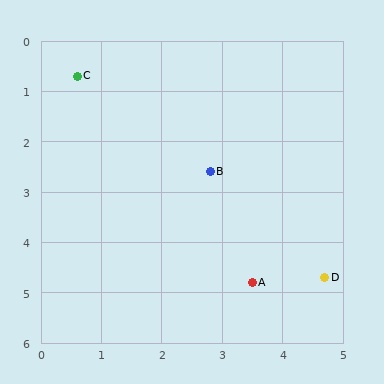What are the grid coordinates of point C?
Point C is at approximately (0.6, 0.7).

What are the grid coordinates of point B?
Point B is at approximately (2.8, 2.6).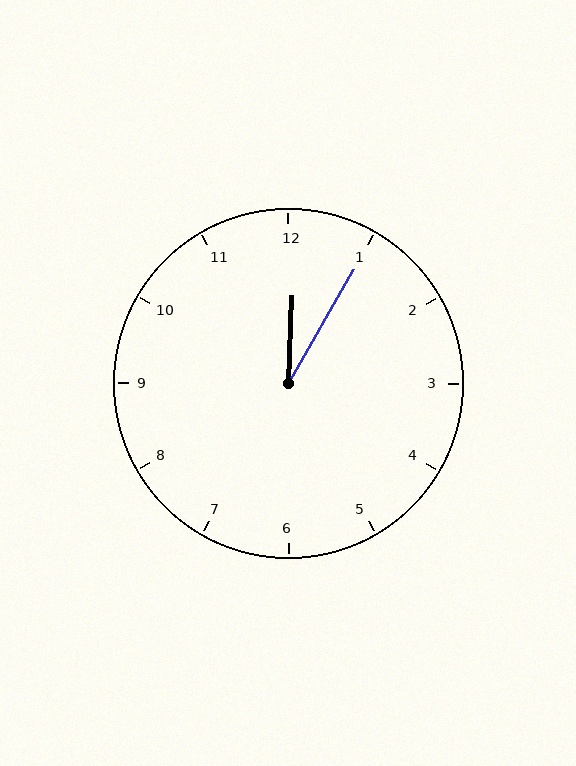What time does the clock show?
12:05.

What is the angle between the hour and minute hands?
Approximately 28 degrees.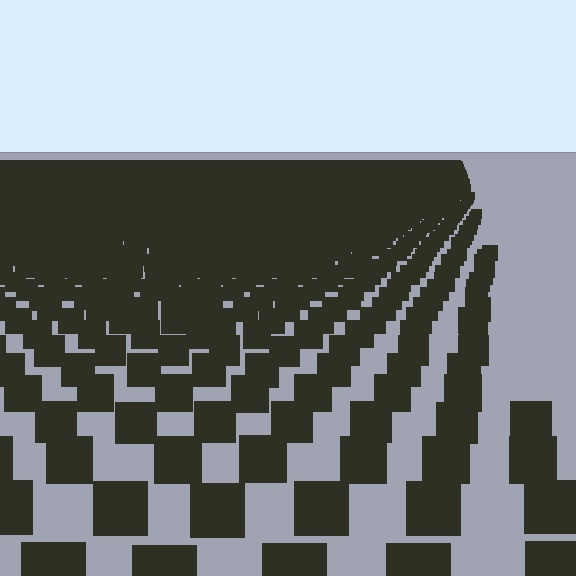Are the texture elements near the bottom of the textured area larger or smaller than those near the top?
Larger. Near the bottom, elements are closer to the viewer and appear at a bigger on-screen size.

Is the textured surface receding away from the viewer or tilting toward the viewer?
The surface is receding away from the viewer. Texture elements get smaller and denser toward the top.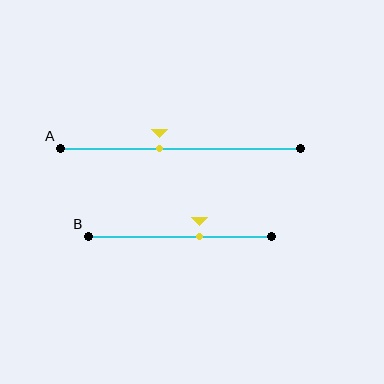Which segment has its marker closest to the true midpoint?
Segment A has its marker closest to the true midpoint.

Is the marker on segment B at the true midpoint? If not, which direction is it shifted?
No, the marker on segment B is shifted to the right by about 11% of the segment length.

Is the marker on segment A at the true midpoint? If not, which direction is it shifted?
No, the marker on segment A is shifted to the left by about 9% of the segment length.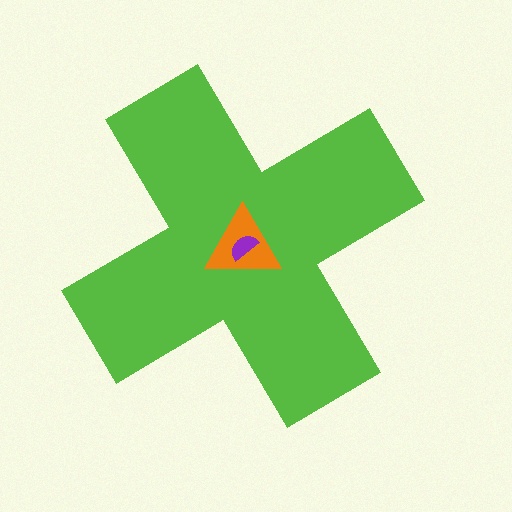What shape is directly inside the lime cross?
The orange triangle.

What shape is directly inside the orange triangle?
The purple semicircle.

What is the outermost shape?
The lime cross.